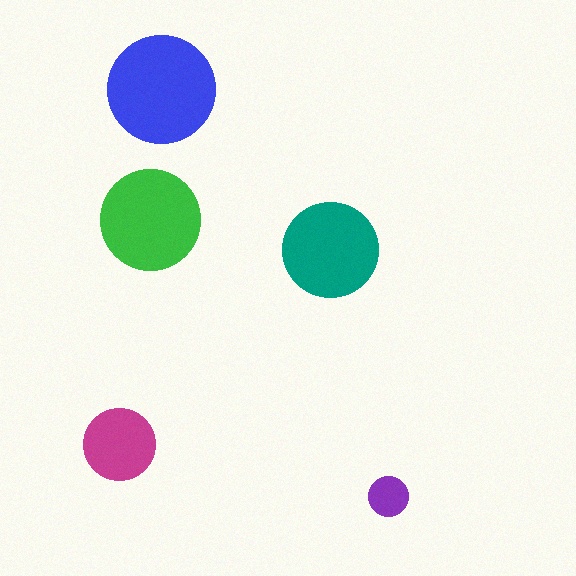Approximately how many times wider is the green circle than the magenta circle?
About 1.5 times wider.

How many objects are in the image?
There are 5 objects in the image.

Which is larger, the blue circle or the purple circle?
The blue one.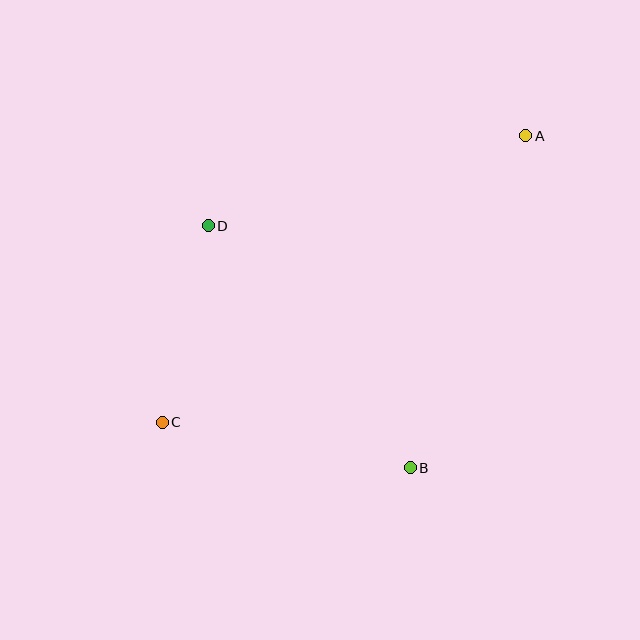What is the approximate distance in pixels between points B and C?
The distance between B and C is approximately 252 pixels.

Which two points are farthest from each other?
Points A and C are farthest from each other.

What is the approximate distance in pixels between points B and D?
The distance between B and D is approximately 315 pixels.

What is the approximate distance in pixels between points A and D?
The distance between A and D is approximately 330 pixels.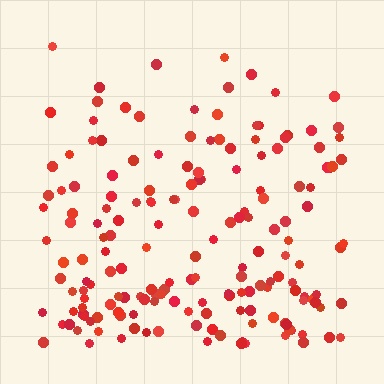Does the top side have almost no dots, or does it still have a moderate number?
Still a moderate number, just noticeably fewer than the bottom.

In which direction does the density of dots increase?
From top to bottom, with the bottom side densest.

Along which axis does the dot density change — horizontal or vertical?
Vertical.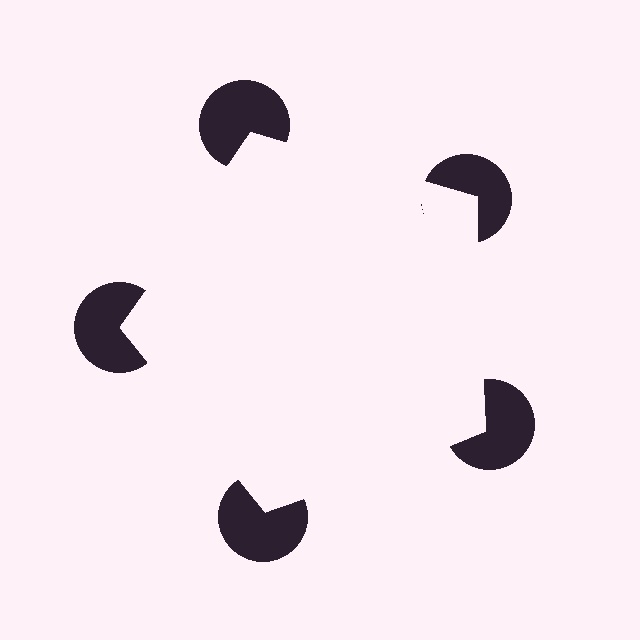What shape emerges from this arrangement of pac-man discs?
An illusory pentagon — its edges are inferred from the aligned wedge cuts in the pac-man discs, not physically drawn.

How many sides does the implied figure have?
5 sides.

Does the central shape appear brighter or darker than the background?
It typically appears slightly brighter than the background, even though no actual brightness change is drawn.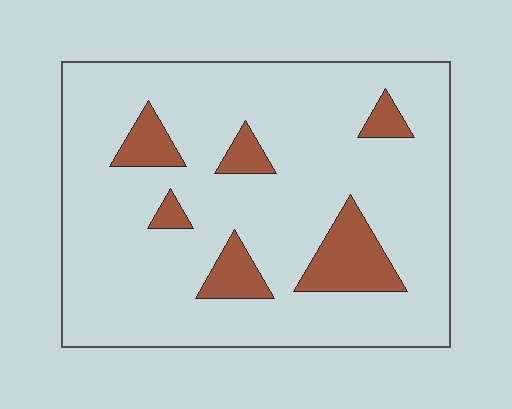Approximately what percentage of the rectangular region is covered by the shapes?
Approximately 15%.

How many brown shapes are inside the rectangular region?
6.